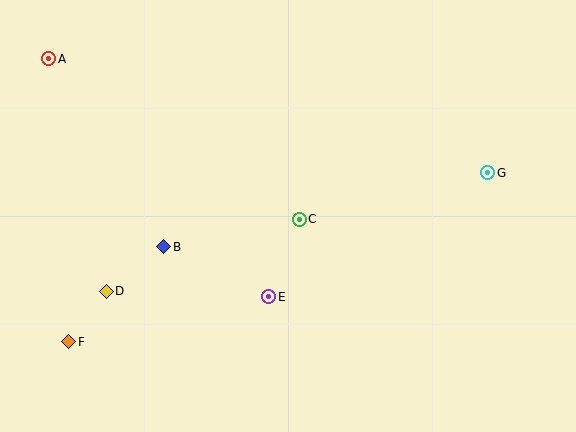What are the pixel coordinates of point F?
Point F is at (69, 342).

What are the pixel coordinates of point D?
Point D is at (106, 291).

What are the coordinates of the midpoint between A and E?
The midpoint between A and E is at (159, 178).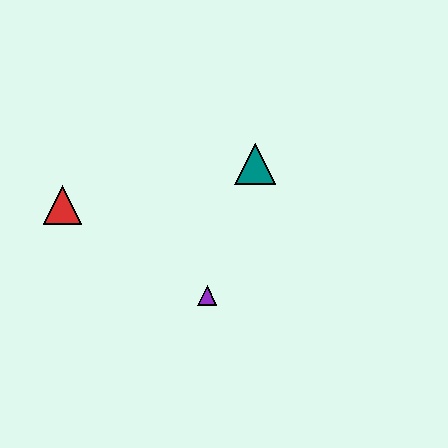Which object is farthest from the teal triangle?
The red triangle is farthest from the teal triangle.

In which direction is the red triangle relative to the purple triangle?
The red triangle is to the left of the purple triangle.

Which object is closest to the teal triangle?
The purple triangle is closest to the teal triangle.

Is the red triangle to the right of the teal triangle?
No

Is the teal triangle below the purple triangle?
No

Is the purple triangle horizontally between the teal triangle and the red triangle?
Yes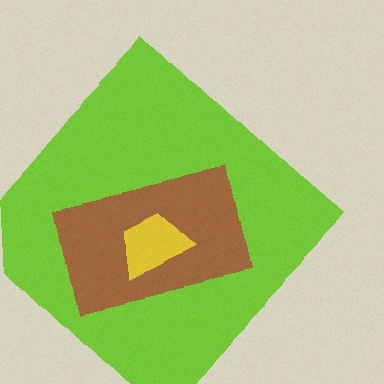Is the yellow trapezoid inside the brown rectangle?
Yes.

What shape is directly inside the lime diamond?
The brown rectangle.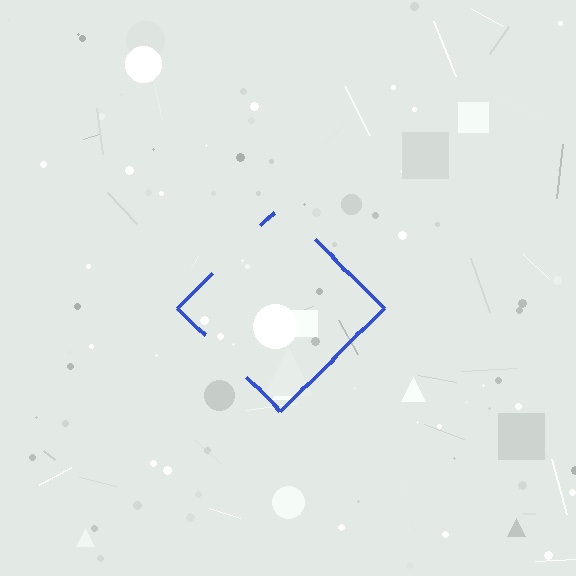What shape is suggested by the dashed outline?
The dashed outline suggests a diamond.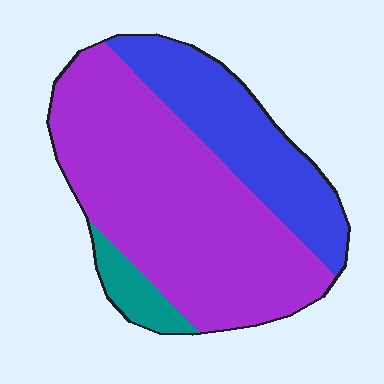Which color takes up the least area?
Teal, at roughly 5%.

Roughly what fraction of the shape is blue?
Blue takes up about one quarter (1/4) of the shape.